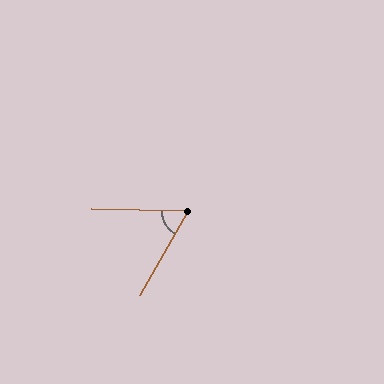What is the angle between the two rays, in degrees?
Approximately 61 degrees.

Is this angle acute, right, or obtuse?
It is acute.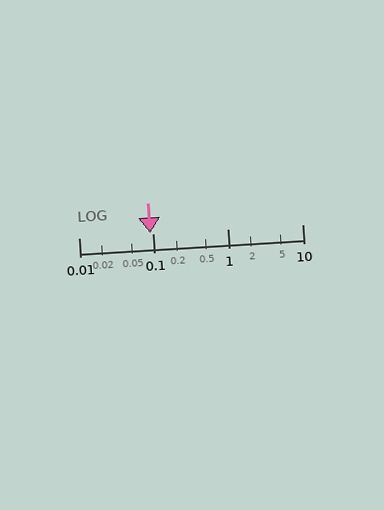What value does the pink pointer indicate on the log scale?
The pointer indicates approximately 0.09.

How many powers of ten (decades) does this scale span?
The scale spans 3 decades, from 0.01 to 10.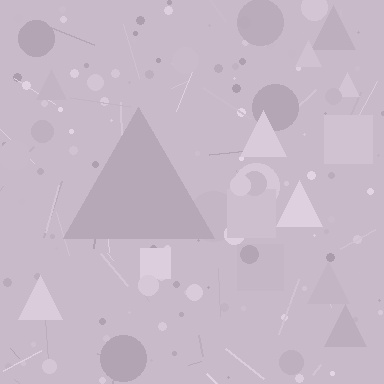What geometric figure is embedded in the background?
A triangle is embedded in the background.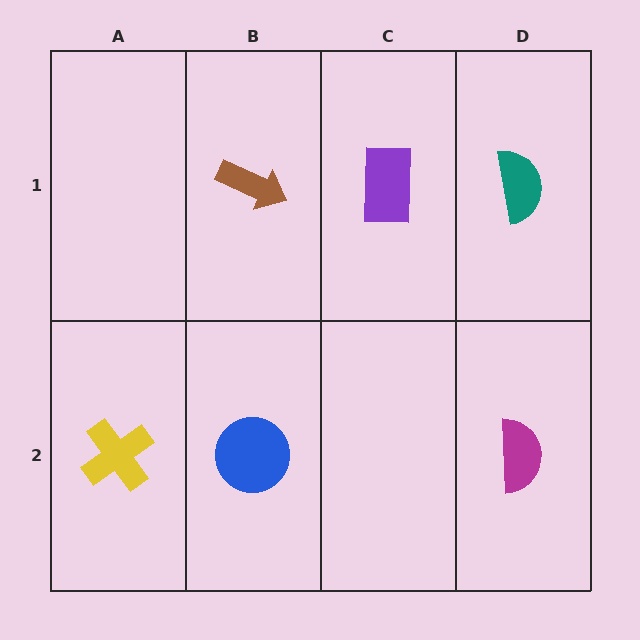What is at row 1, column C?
A purple rectangle.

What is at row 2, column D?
A magenta semicircle.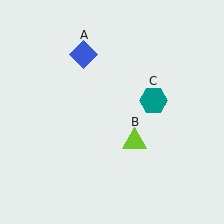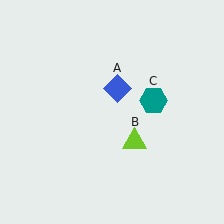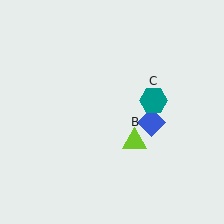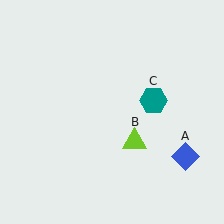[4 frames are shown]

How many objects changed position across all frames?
1 object changed position: blue diamond (object A).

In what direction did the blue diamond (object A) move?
The blue diamond (object A) moved down and to the right.